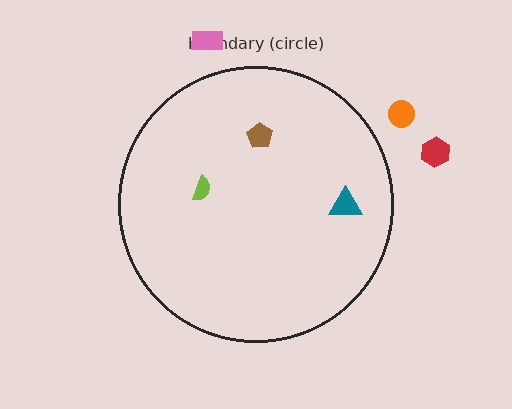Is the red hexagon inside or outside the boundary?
Outside.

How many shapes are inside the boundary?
3 inside, 3 outside.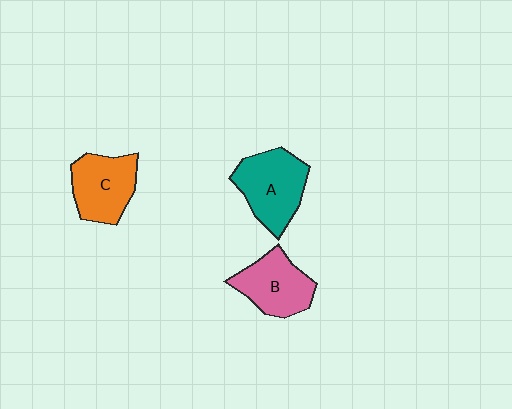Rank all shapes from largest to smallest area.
From largest to smallest: A (teal), C (orange), B (pink).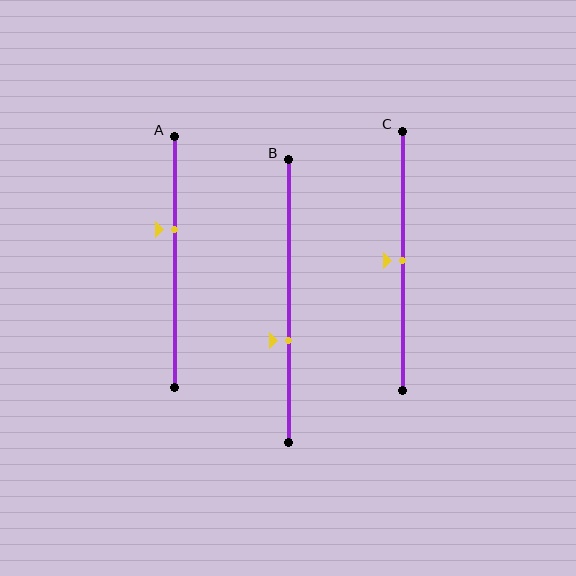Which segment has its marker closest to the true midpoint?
Segment C has its marker closest to the true midpoint.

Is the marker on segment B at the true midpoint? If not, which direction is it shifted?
No, the marker on segment B is shifted downward by about 14% of the segment length.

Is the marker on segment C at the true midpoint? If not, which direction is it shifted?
Yes, the marker on segment C is at the true midpoint.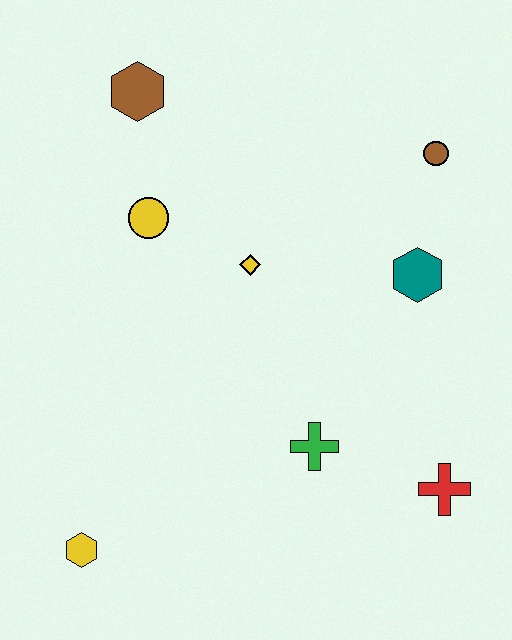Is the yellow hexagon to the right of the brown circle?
No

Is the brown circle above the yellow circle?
Yes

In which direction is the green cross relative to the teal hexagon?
The green cross is below the teal hexagon.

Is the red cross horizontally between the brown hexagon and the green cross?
No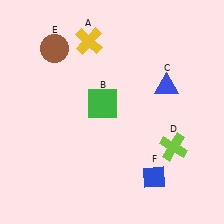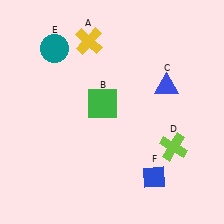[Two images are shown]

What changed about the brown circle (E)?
In Image 1, E is brown. In Image 2, it changed to teal.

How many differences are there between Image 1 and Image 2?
There is 1 difference between the two images.